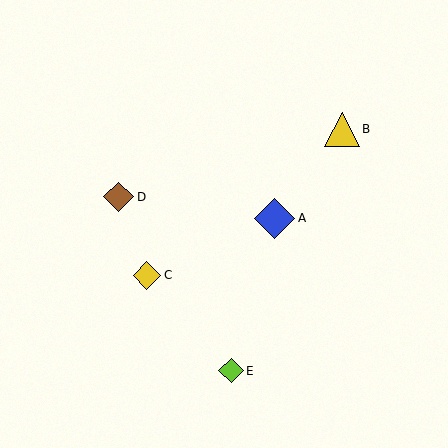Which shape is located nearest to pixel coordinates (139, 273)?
The yellow diamond (labeled C) at (147, 275) is nearest to that location.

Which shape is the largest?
The blue diamond (labeled A) is the largest.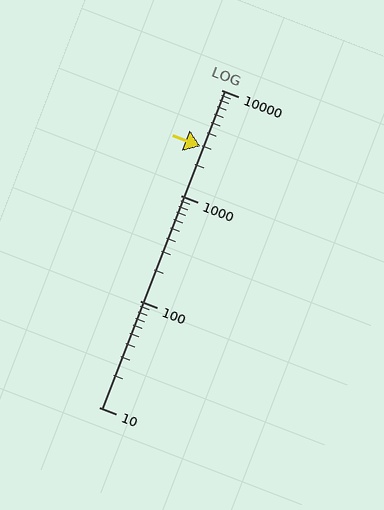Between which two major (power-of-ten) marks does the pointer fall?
The pointer is between 1000 and 10000.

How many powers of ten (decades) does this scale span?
The scale spans 3 decades, from 10 to 10000.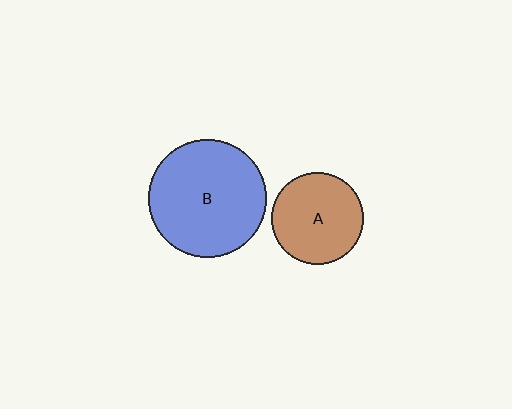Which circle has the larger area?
Circle B (blue).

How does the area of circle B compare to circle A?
Approximately 1.7 times.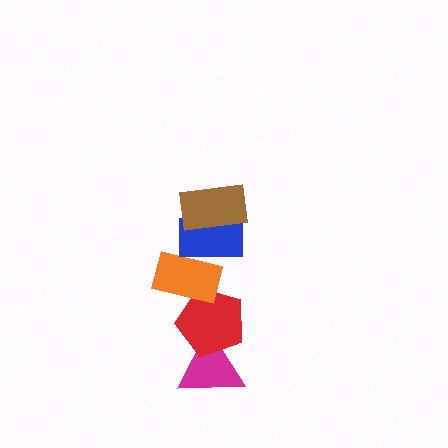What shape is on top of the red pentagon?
The orange rectangle is on top of the red pentagon.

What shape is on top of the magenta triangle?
The red pentagon is on top of the magenta triangle.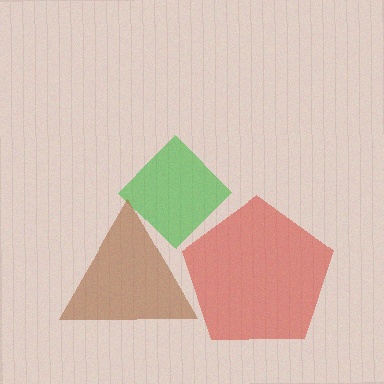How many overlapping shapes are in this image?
There are 3 overlapping shapes in the image.